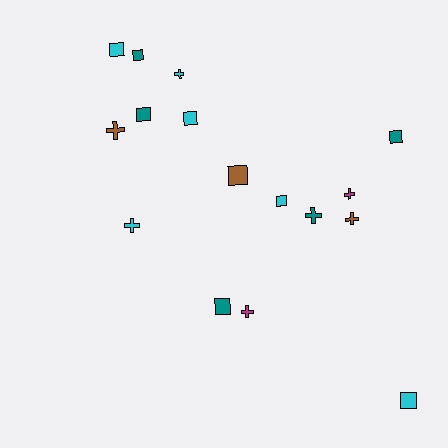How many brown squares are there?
There is 1 brown square.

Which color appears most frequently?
Cyan, with 6 objects.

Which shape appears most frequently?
Square, with 9 objects.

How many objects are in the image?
There are 16 objects.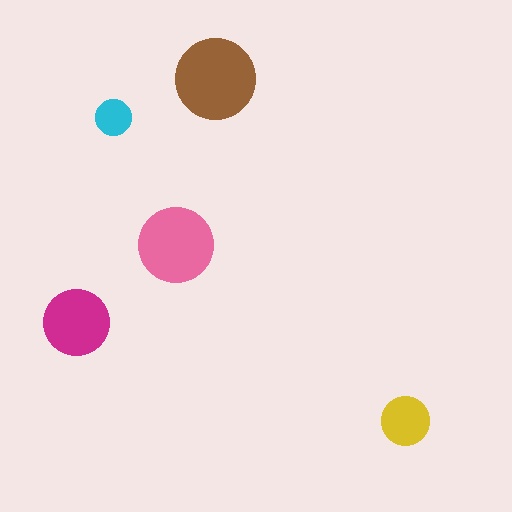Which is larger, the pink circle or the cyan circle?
The pink one.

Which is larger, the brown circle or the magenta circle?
The brown one.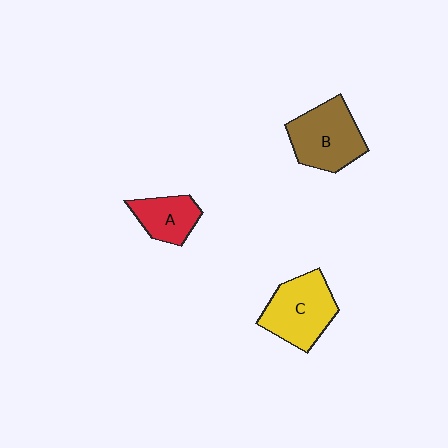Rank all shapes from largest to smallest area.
From largest to smallest: C (yellow), B (brown), A (red).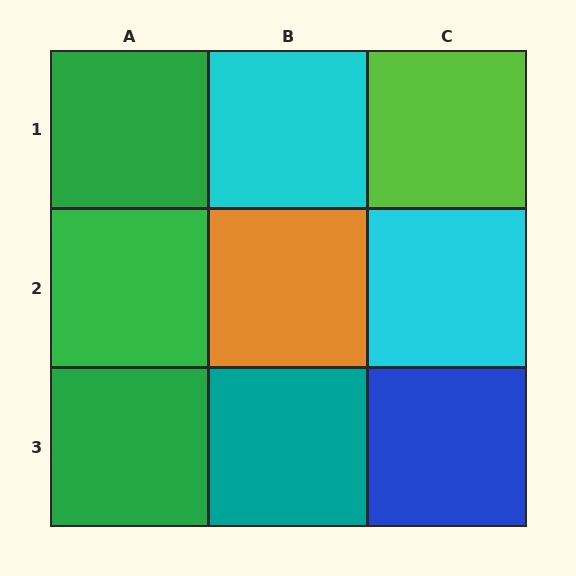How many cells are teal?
1 cell is teal.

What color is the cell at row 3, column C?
Blue.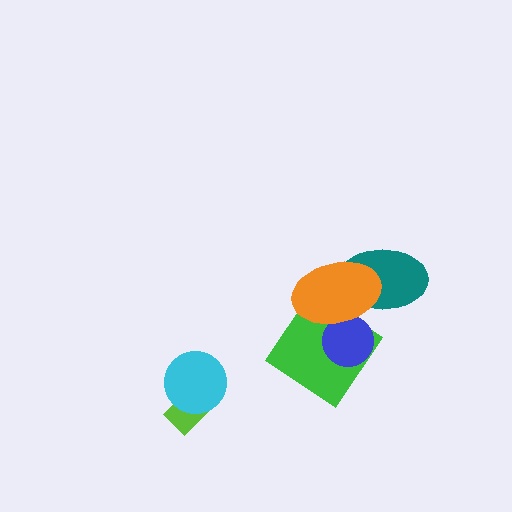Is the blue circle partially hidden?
Yes, it is partially covered by another shape.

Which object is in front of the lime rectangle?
The cyan circle is in front of the lime rectangle.